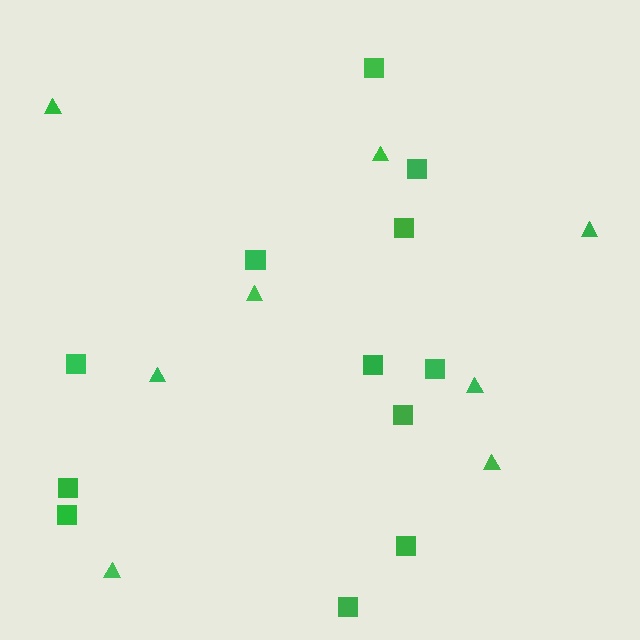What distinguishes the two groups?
There are 2 groups: one group of triangles (8) and one group of squares (12).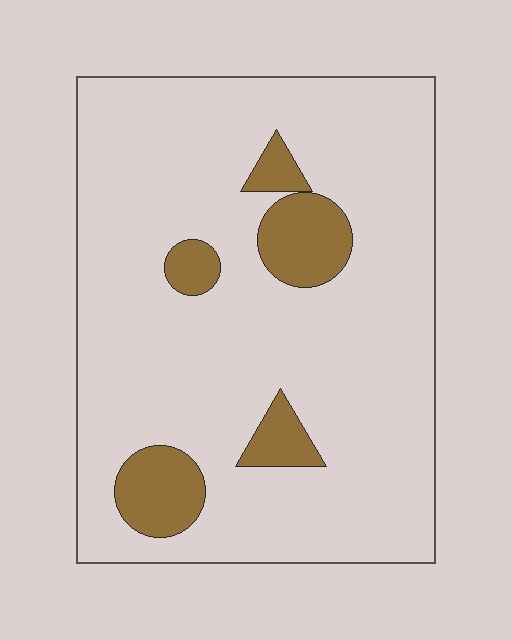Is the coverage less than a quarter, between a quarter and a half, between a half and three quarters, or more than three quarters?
Less than a quarter.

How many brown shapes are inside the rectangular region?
5.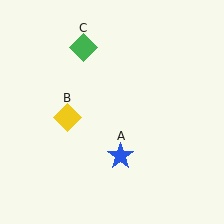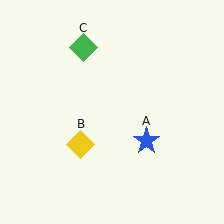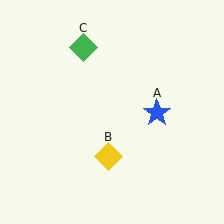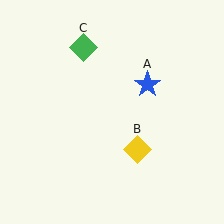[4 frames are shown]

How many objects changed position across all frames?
2 objects changed position: blue star (object A), yellow diamond (object B).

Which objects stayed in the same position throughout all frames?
Green diamond (object C) remained stationary.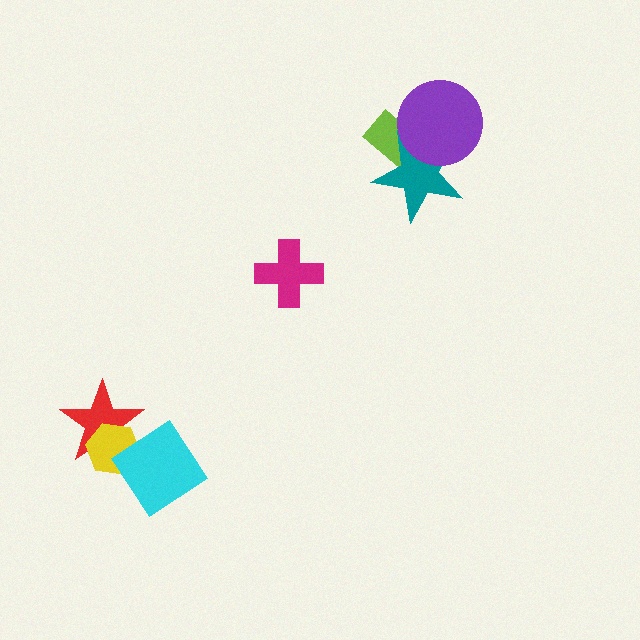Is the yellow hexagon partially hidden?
Yes, it is partially covered by another shape.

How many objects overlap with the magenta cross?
0 objects overlap with the magenta cross.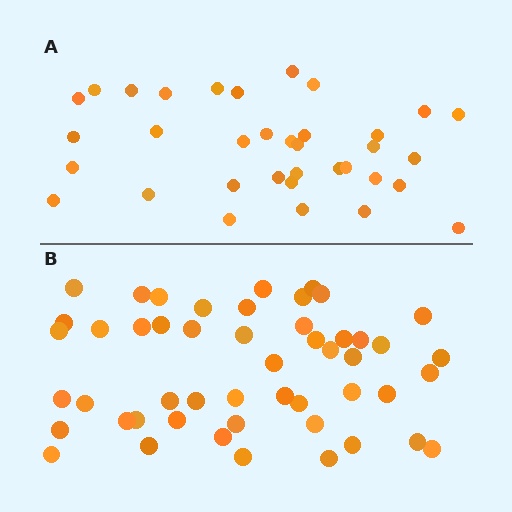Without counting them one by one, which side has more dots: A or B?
Region B (the bottom region) has more dots.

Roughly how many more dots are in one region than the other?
Region B has approximately 15 more dots than region A.